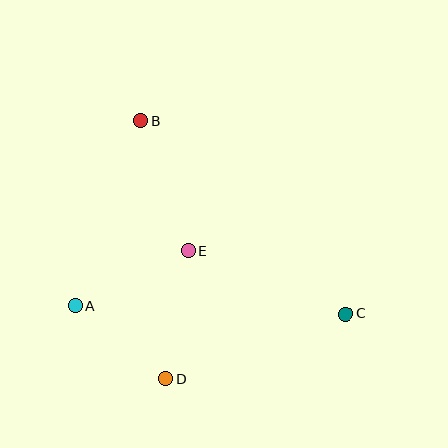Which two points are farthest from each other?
Points B and C are farthest from each other.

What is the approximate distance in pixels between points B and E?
The distance between B and E is approximately 139 pixels.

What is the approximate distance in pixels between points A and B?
The distance between A and B is approximately 195 pixels.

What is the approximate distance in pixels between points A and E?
The distance between A and E is approximately 126 pixels.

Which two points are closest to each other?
Points A and D are closest to each other.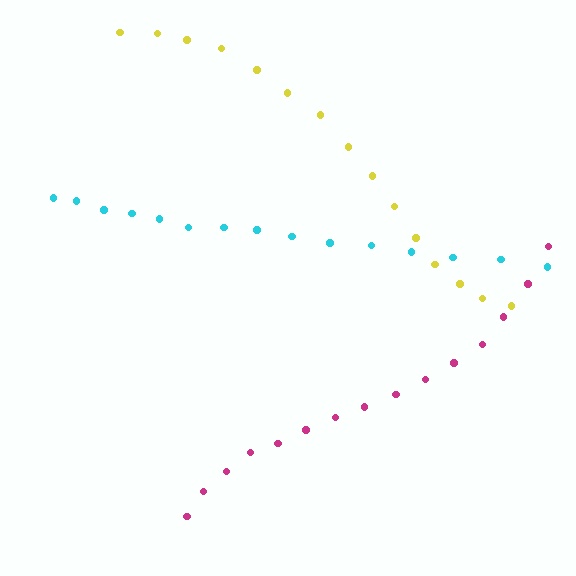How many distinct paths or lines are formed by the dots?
There are 3 distinct paths.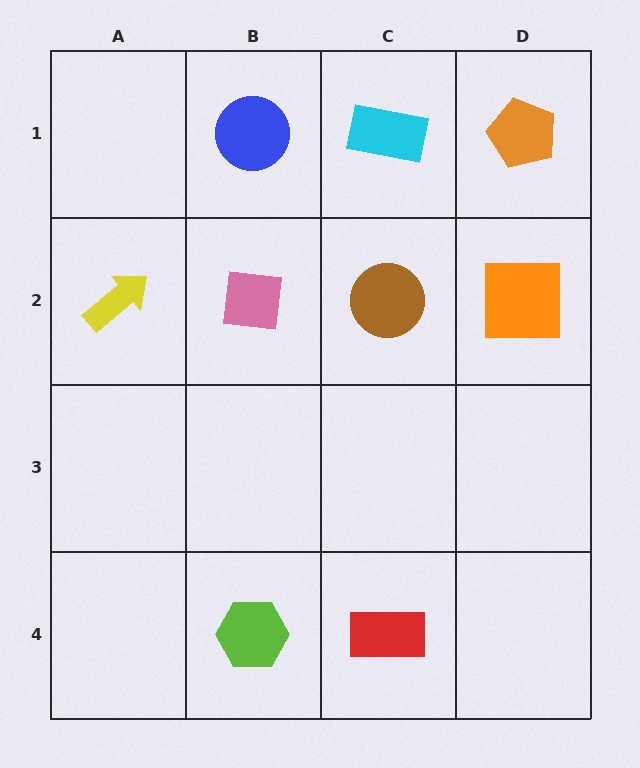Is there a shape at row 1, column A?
No, that cell is empty.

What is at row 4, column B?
A lime hexagon.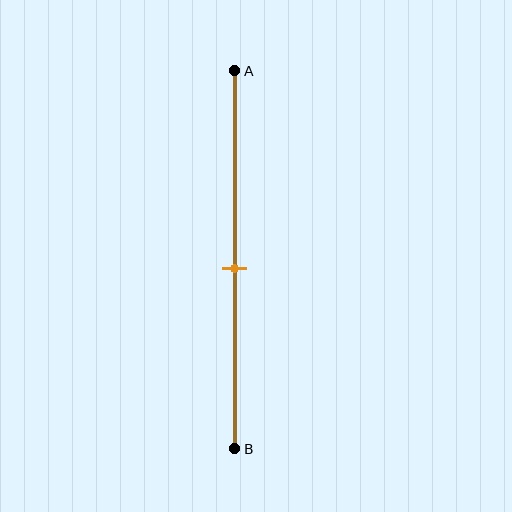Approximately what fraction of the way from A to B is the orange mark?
The orange mark is approximately 50% of the way from A to B.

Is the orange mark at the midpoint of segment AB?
Yes, the mark is approximately at the midpoint.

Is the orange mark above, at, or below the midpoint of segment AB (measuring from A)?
The orange mark is approximately at the midpoint of segment AB.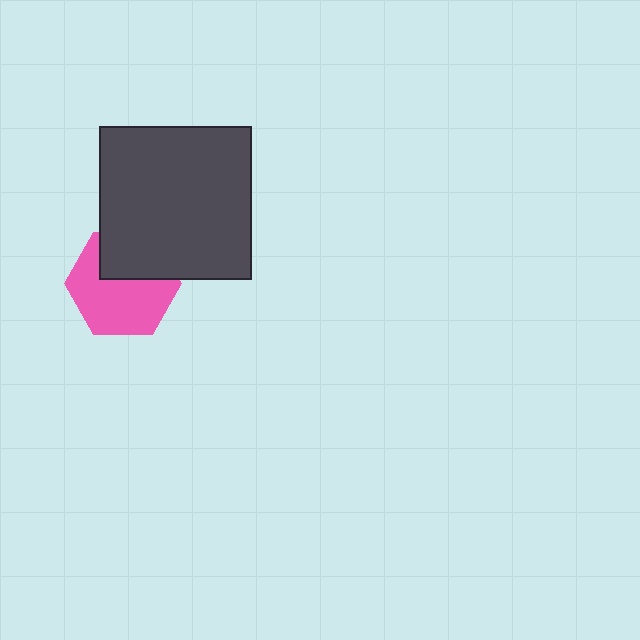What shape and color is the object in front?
The object in front is a dark gray square.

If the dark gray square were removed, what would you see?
You would see the complete pink hexagon.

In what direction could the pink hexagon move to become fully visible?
The pink hexagon could move down. That would shift it out from behind the dark gray square entirely.